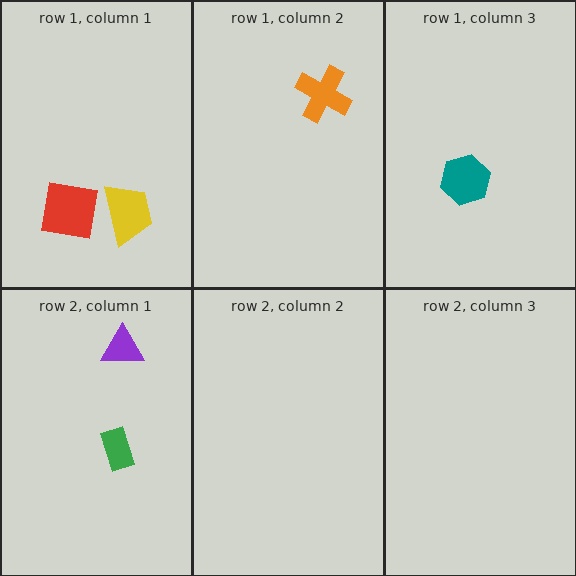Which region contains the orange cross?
The row 1, column 2 region.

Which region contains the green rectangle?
The row 2, column 1 region.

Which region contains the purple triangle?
The row 2, column 1 region.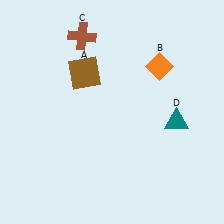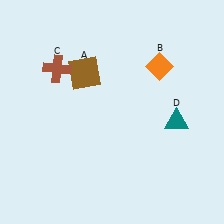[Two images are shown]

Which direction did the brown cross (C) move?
The brown cross (C) moved down.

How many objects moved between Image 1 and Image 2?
1 object moved between the two images.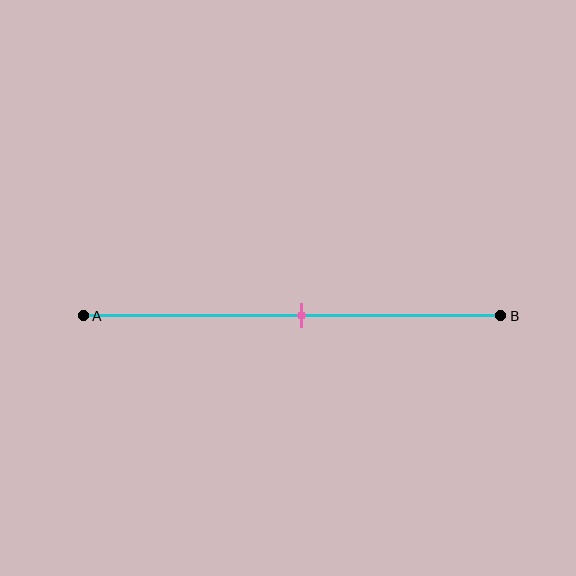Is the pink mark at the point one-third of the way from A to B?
No, the mark is at about 50% from A, not at the 33% one-third point.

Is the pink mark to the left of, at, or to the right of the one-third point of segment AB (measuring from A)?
The pink mark is to the right of the one-third point of segment AB.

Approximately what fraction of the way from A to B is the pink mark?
The pink mark is approximately 50% of the way from A to B.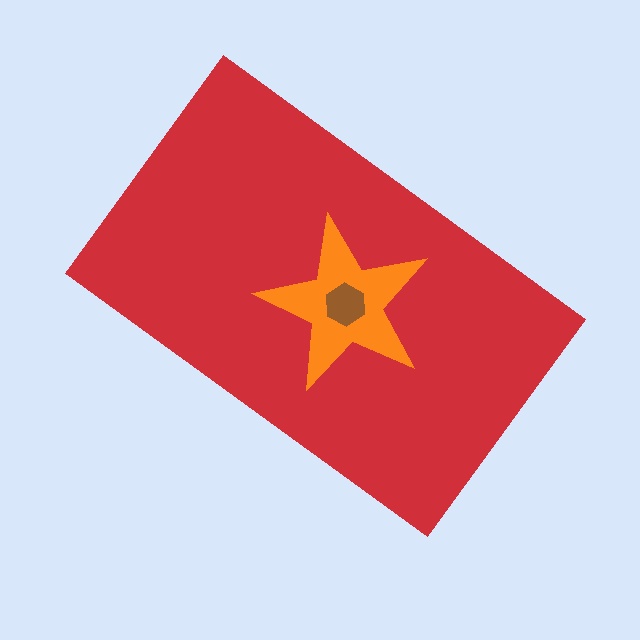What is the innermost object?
The brown hexagon.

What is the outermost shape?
The red rectangle.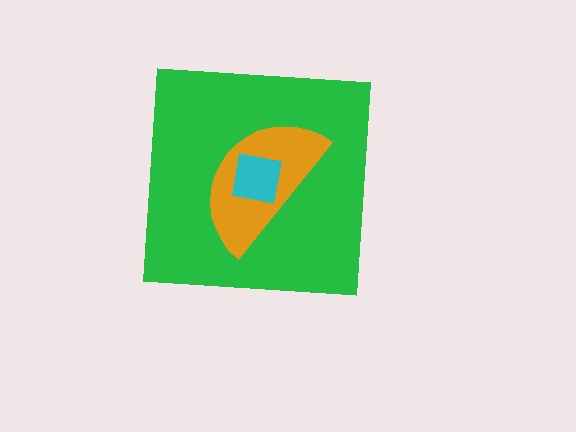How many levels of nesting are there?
3.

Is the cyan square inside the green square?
Yes.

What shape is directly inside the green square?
The orange semicircle.